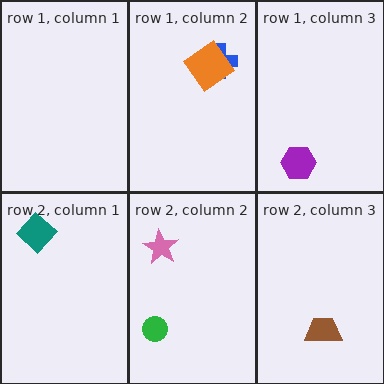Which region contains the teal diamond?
The row 2, column 1 region.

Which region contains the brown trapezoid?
The row 2, column 3 region.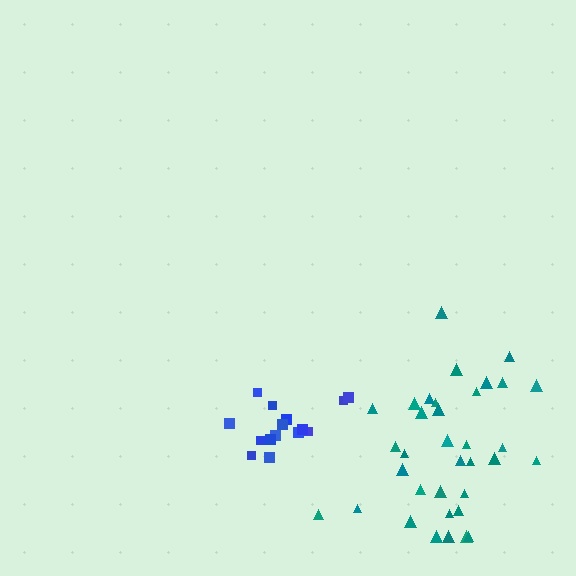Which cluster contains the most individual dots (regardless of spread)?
Teal (35).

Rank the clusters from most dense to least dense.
blue, teal.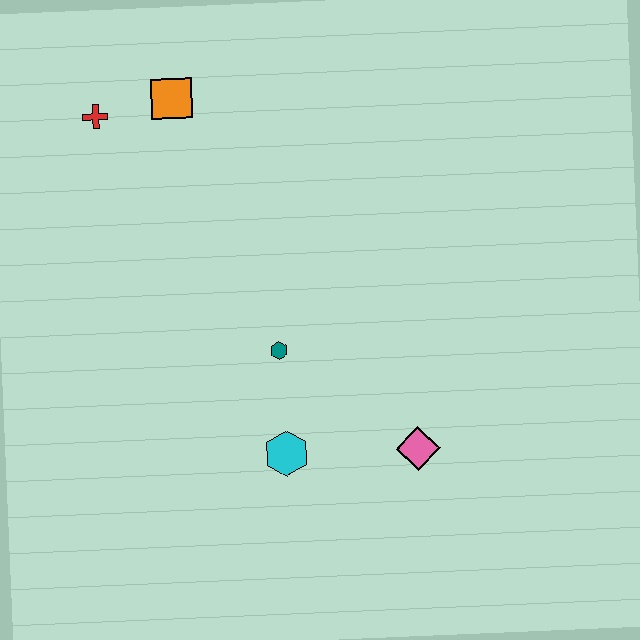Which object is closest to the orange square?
The red cross is closest to the orange square.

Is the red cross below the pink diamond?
No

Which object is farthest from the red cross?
The pink diamond is farthest from the red cross.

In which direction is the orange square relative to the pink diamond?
The orange square is above the pink diamond.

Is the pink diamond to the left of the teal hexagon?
No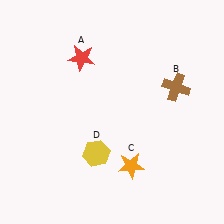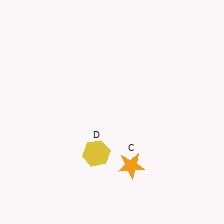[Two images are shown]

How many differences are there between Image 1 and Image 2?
There are 2 differences between the two images.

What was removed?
The red star (A), the brown cross (B) were removed in Image 2.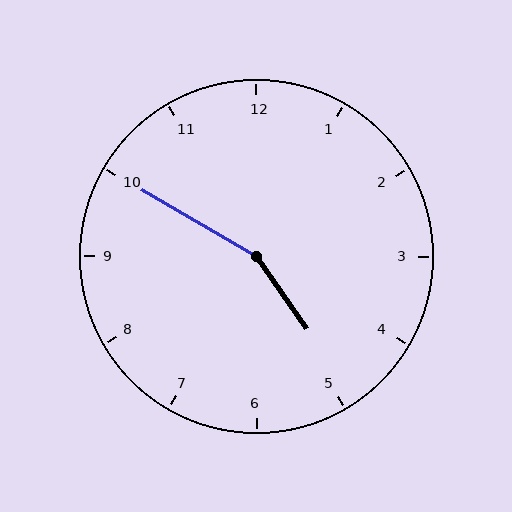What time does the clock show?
4:50.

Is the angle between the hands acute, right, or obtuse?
It is obtuse.